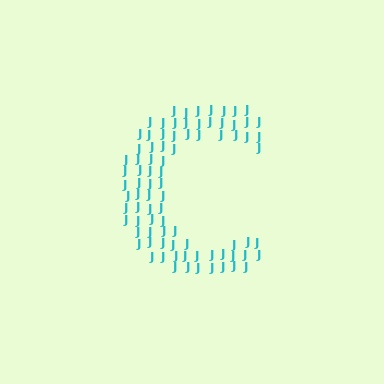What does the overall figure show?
The overall figure shows the letter C.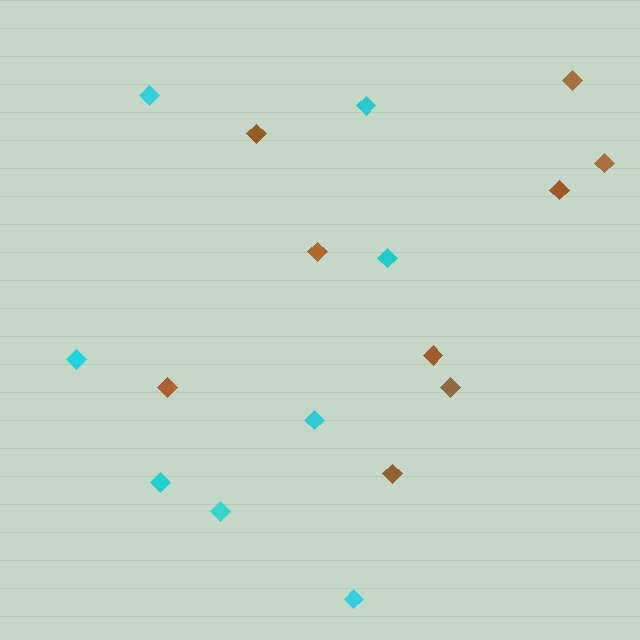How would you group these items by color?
There are 2 groups: one group of brown diamonds (9) and one group of cyan diamonds (8).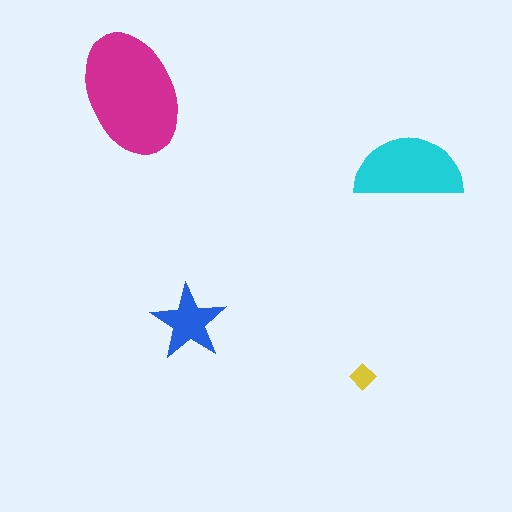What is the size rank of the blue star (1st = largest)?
3rd.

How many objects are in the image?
There are 4 objects in the image.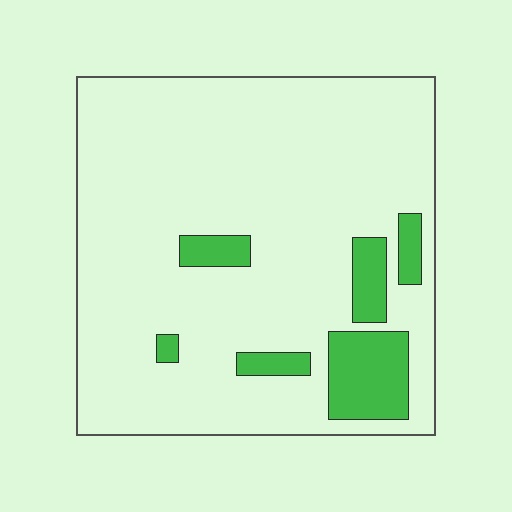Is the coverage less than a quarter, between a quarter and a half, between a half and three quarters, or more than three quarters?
Less than a quarter.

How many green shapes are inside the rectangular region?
6.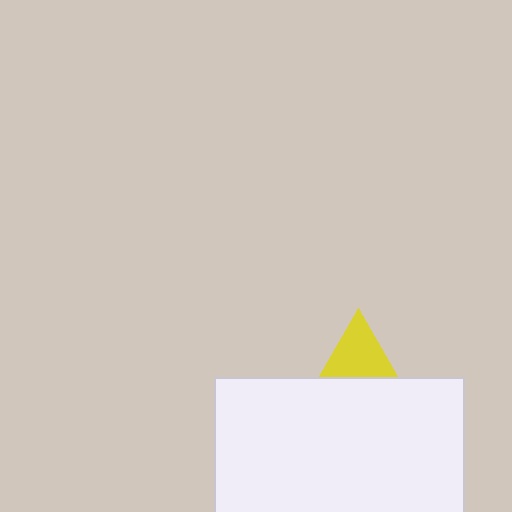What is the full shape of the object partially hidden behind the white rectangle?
The partially hidden object is a yellow triangle.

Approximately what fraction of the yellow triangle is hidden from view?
Roughly 60% of the yellow triangle is hidden behind the white rectangle.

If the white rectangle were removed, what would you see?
You would see the complete yellow triangle.